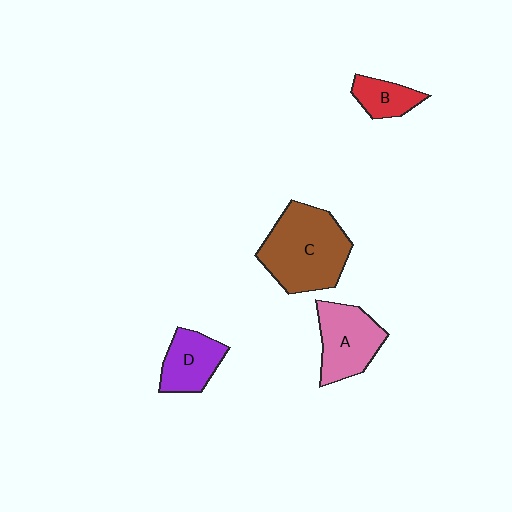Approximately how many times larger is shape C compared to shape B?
Approximately 2.8 times.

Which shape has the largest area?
Shape C (brown).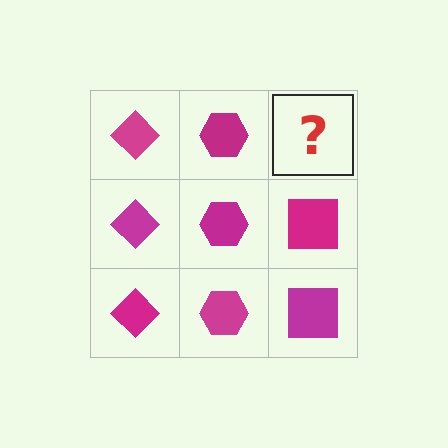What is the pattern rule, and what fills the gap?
The rule is that each column has a consistent shape. The gap should be filled with a magenta square.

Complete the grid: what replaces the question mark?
The question mark should be replaced with a magenta square.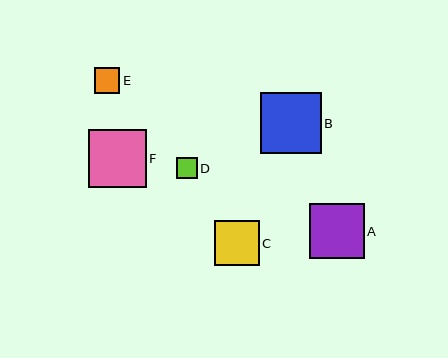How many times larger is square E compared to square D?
Square E is approximately 1.2 times the size of square D.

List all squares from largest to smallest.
From largest to smallest: B, F, A, C, E, D.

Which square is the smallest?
Square D is the smallest with a size of approximately 21 pixels.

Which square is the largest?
Square B is the largest with a size of approximately 60 pixels.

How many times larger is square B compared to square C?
Square B is approximately 1.4 times the size of square C.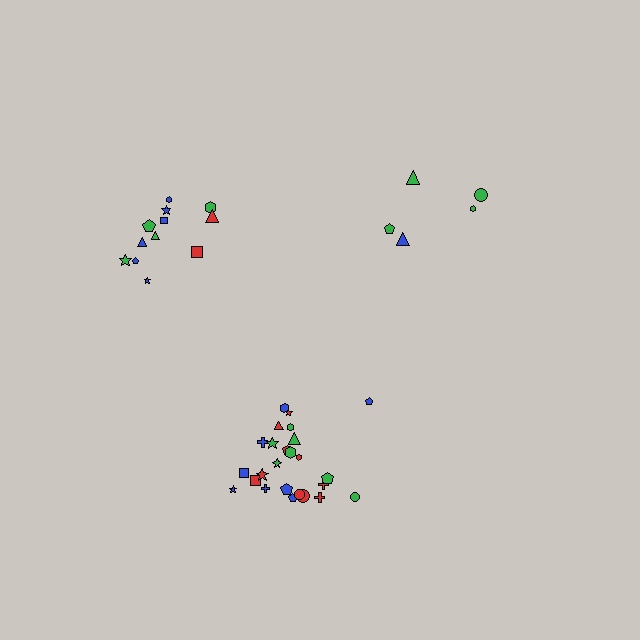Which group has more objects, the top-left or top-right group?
The top-left group.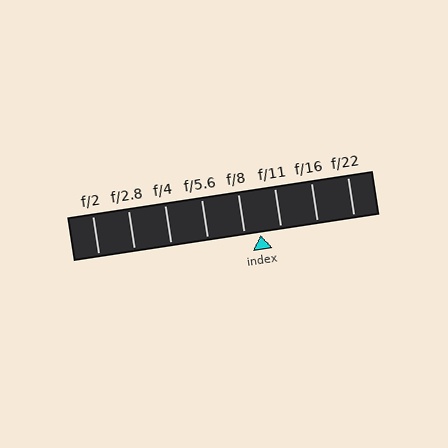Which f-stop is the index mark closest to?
The index mark is closest to f/8.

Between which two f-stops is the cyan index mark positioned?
The index mark is between f/8 and f/11.